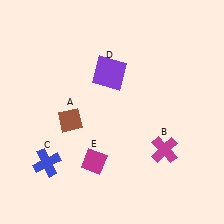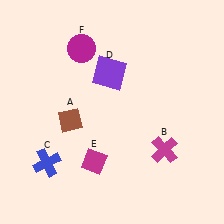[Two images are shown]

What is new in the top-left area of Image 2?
A magenta circle (F) was added in the top-left area of Image 2.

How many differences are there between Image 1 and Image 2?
There is 1 difference between the two images.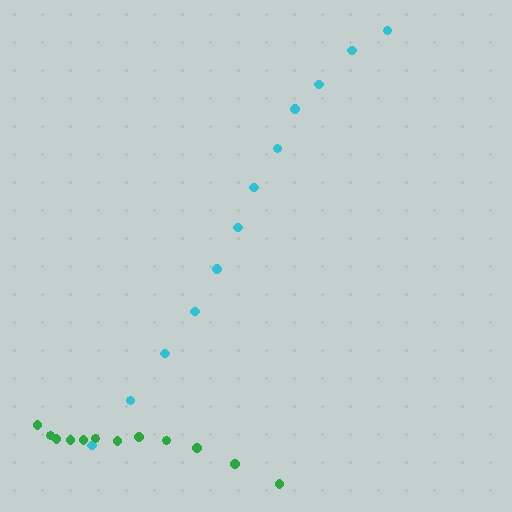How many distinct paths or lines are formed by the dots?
There are 2 distinct paths.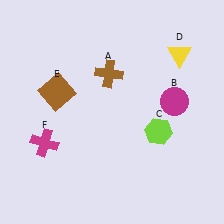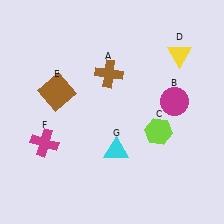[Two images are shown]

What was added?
A cyan triangle (G) was added in Image 2.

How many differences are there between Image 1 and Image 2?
There is 1 difference between the two images.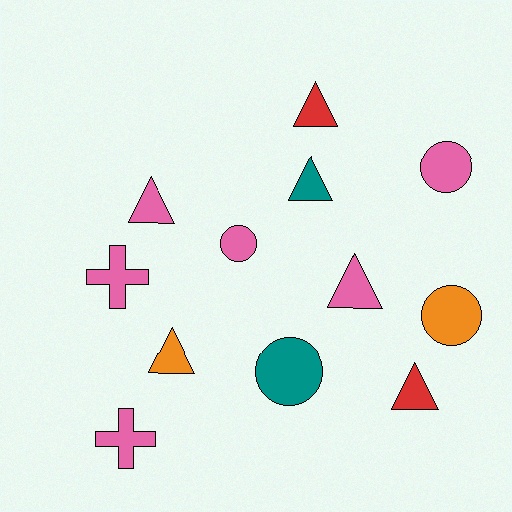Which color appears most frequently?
Pink, with 6 objects.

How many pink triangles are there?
There are 2 pink triangles.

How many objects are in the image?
There are 12 objects.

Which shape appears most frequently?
Triangle, with 6 objects.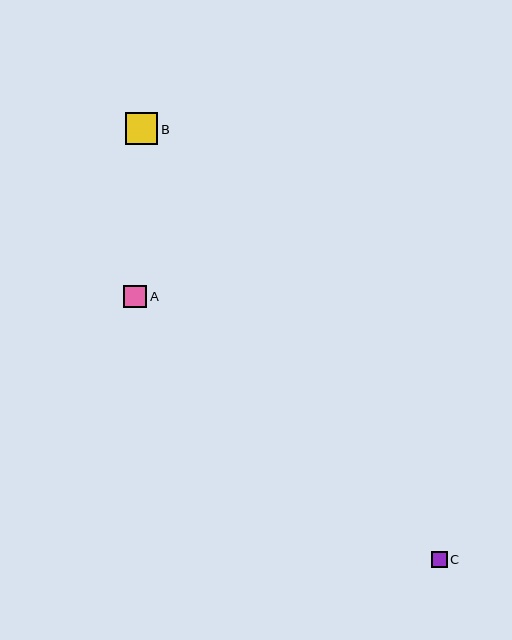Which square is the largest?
Square B is the largest with a size of approximately 32 pixels.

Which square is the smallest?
Square C is the smallest with a size of approximately 16 pixels.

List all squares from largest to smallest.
From largest to smallest: B, A, C.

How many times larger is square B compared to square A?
Square B is approximately 1.4 times the size of square A.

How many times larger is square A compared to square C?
Square A is approximately 1.5 times the size of square C.